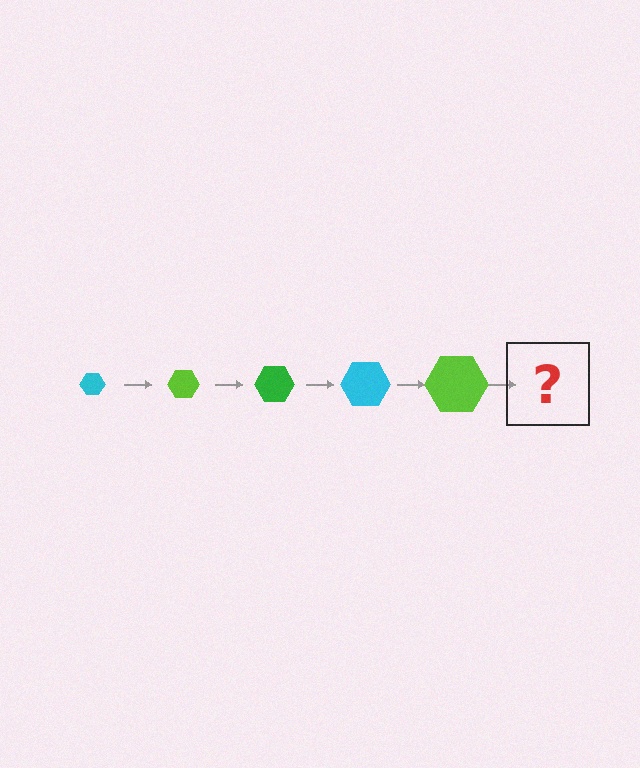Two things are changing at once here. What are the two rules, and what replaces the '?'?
The two rules are that the hexagon grows larger each step and the color cycles through cyan, lime, and green. The '?' should be a green hexagon, larger than the previous one.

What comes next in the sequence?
The next element should be a green hexagon, larger than the previous one.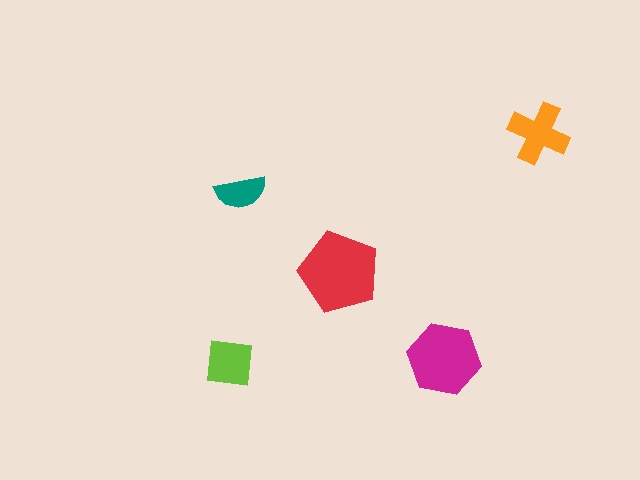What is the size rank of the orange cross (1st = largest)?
3rd.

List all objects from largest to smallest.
The red pentagon, the magenta hexagon, the orange cross, the lime square, the teal semicircle.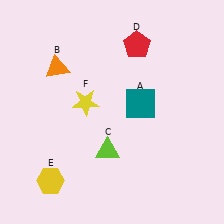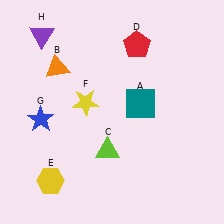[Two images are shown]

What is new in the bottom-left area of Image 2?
A blue star (G) was added in the bottom-left area of Image 2.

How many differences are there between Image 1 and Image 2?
There are 2 differences between the two images.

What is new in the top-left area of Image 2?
A purple triangle (H) was added in the top-left area of Image 2.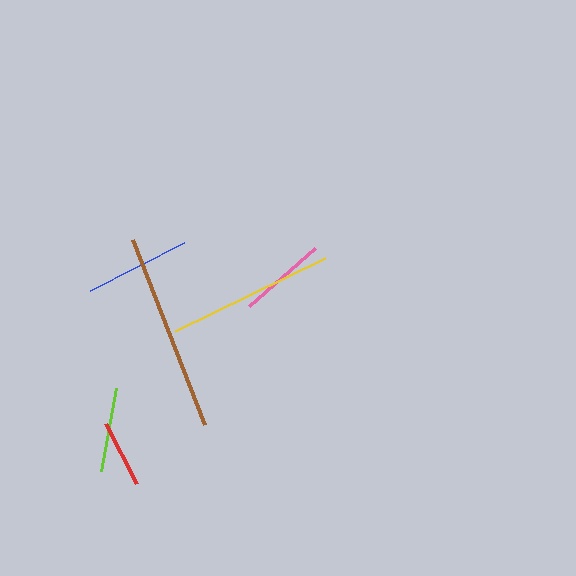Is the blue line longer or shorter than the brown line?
The brown line is longer than the blue line.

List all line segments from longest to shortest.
From longest to shortest: brown, yellow, blue, pink, lime, red.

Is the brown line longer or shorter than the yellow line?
The brown line is longer than the yellow line.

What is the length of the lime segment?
The lime segment is approximately 84 pixels long.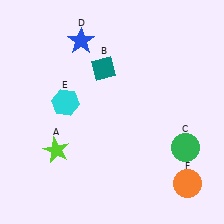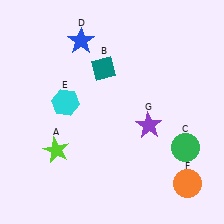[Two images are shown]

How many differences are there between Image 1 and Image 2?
There is 1 difference between the two images.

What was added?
A purple star (G) was added in Image 2.